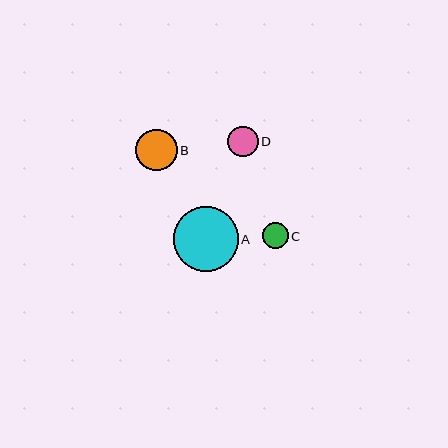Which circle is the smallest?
Circle C is the smallest with a size of approximately 26 pixels.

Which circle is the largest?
Circle A is the largest with a size of approximately 65 pixels.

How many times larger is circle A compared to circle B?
Circle A is approximately 1.6 times the size of circle B.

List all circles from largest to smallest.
From largest to smallest: A, B, D, C.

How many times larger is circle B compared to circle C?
Circle B is approximately 1.6 times the size of circle C.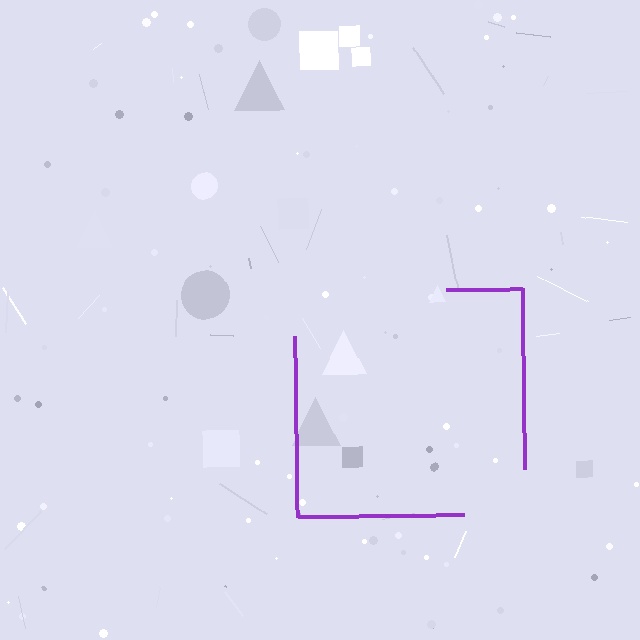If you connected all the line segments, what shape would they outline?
They would outline a square.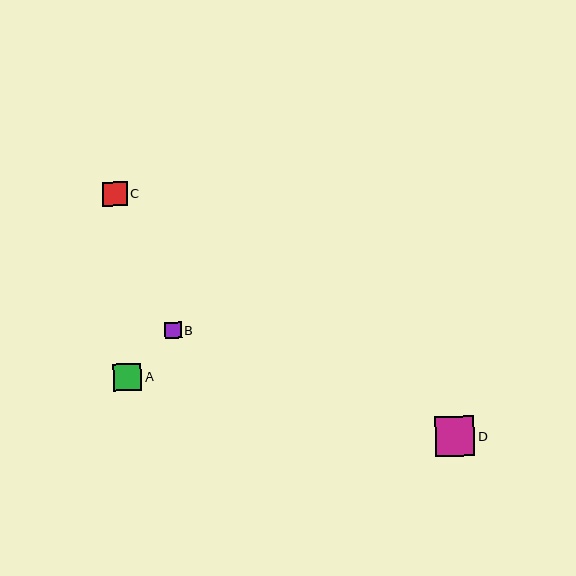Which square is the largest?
Square D is the largest with a size of approximately 39 pixels.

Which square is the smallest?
Square B is the smallest with a size of approximately 16 pixels.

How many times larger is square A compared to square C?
Square A is approximately 1.1 times the size of square C.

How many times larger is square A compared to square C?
Square A is approximately 1.1 times the size of square C.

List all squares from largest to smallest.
From largest to smallest: D, A, C, B.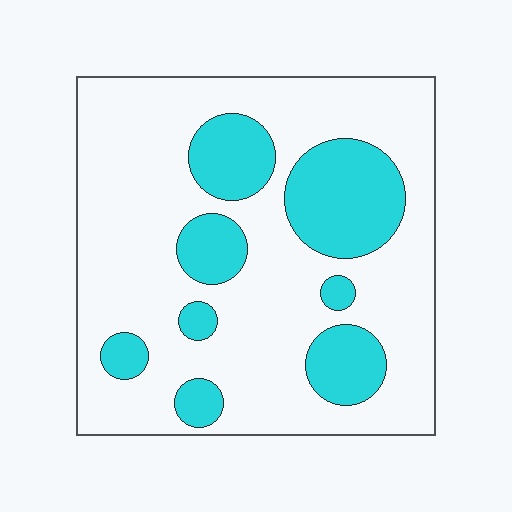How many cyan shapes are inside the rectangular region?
8.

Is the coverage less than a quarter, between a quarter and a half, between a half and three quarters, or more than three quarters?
Between a quarter and a half.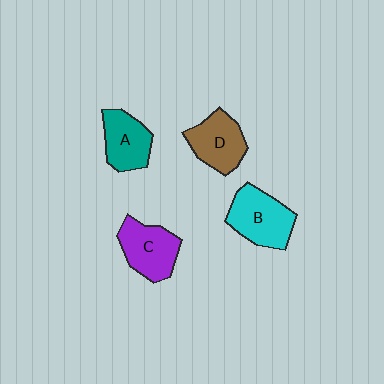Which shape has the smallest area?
Shape A (teal).